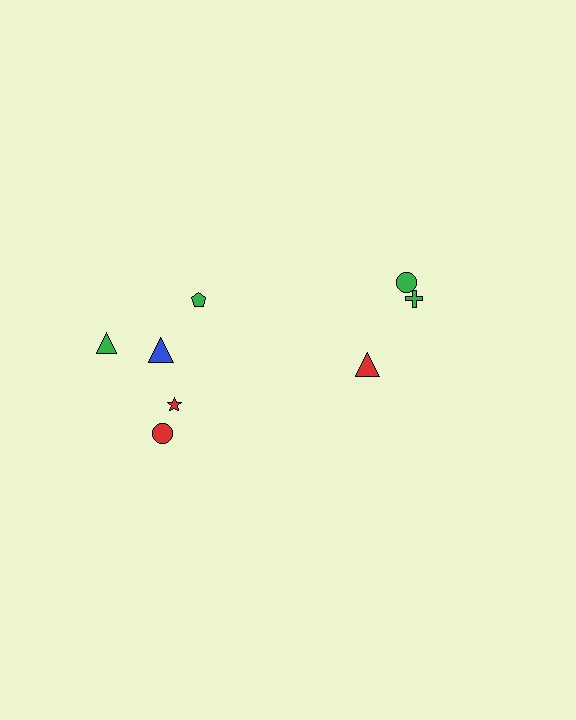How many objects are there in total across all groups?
There are 8 objects.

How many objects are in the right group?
There are 3 objects.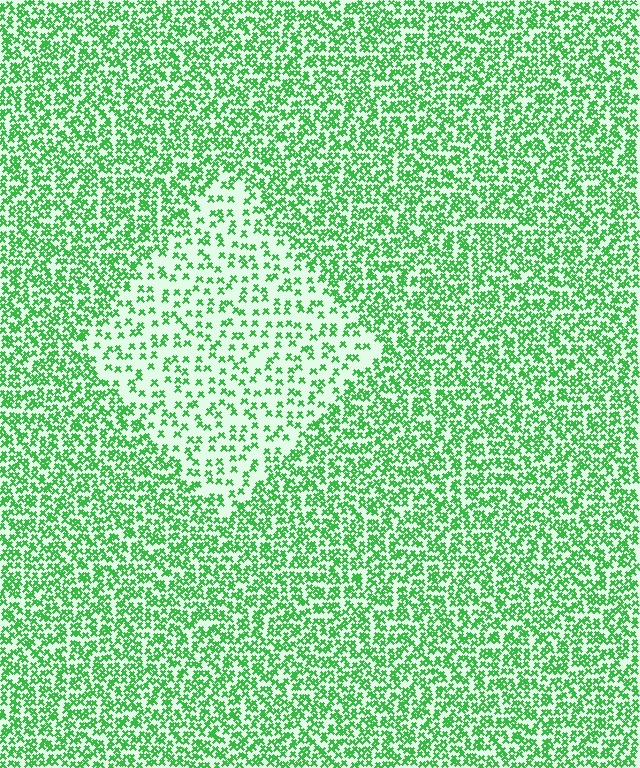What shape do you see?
I see a diamond.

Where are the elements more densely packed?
The elements are more densely packed outside the diamond boundary.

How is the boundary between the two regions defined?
The boundary is defined by a change in element density (approximately 2.2x ratio). All elements are the same color, size, and shape.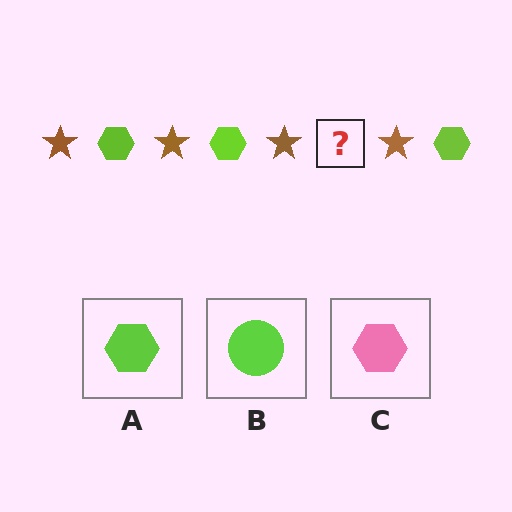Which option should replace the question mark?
Option A.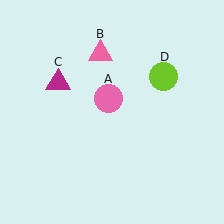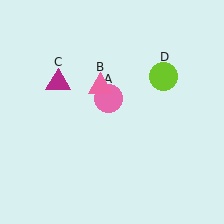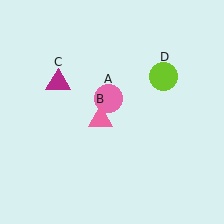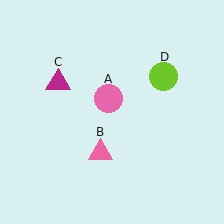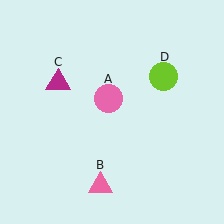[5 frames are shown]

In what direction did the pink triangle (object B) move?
The pink triangle (object B) moved down.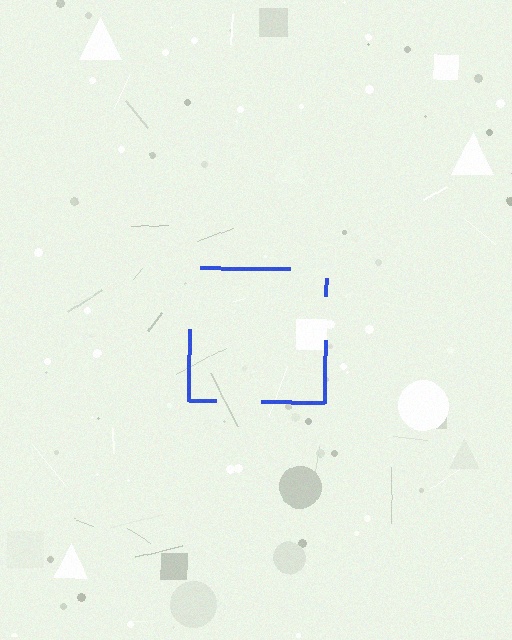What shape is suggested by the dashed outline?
The dashed outline suggests a square.